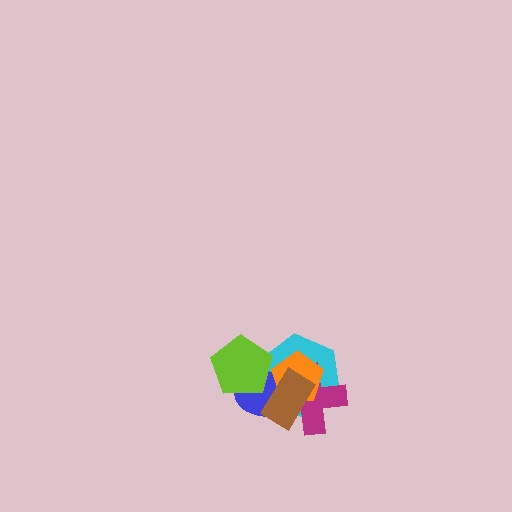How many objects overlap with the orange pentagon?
4 objects overlap with the orange pentagon.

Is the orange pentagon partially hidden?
Yes, it is partially covered by another shape.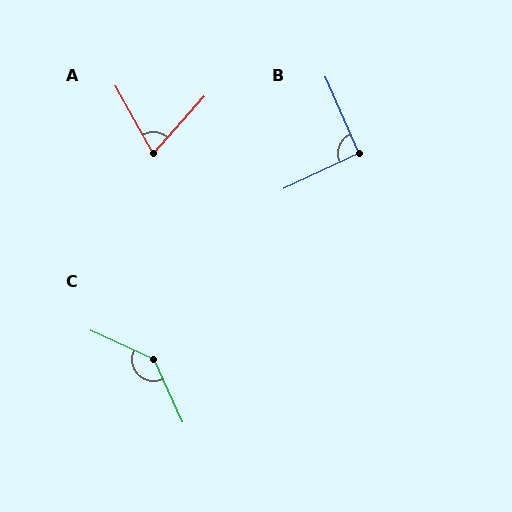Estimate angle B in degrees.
Approximately 92 degrees.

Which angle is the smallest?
A, at approximately 71 degrees.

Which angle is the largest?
C, at approximately 139 degrees.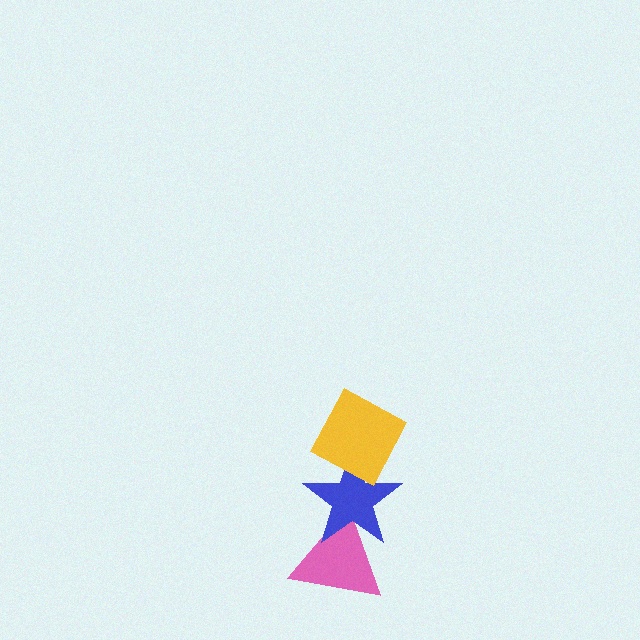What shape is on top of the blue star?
The yellow diamond is on top of the blue star.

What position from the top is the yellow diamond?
The yellow diamond is 1st from the top.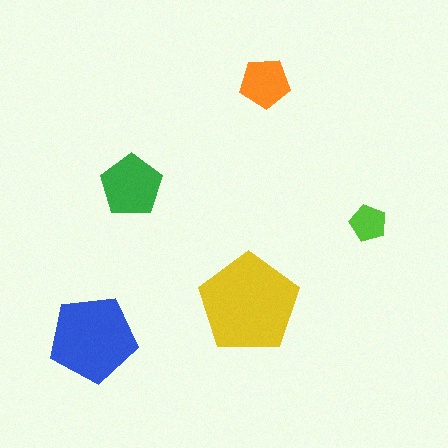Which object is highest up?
The orange pentagon is topmost.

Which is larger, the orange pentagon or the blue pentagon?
The blue one.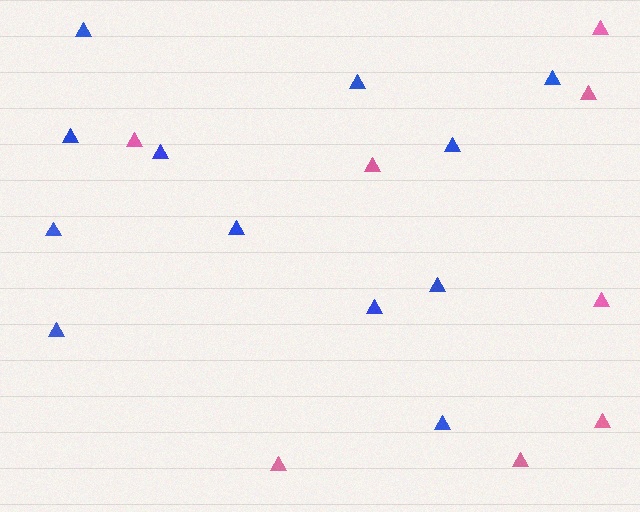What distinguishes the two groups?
There are 2 groups: one group of blue triangles (12) and one group of pink triangles (8).